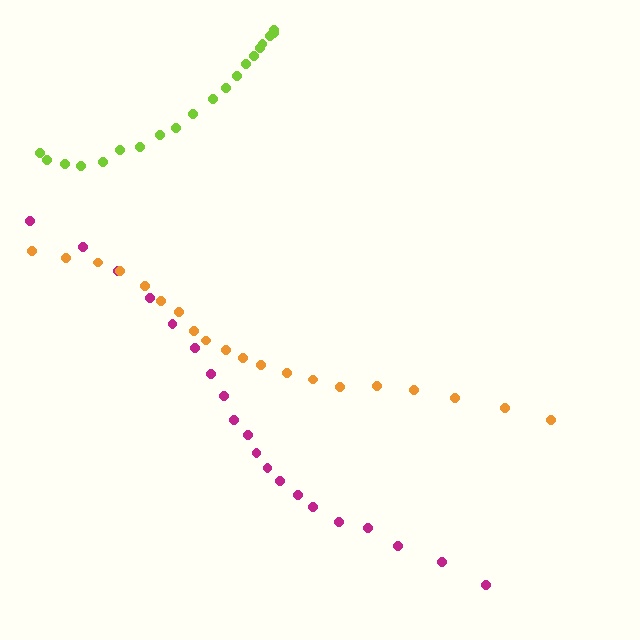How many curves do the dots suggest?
There are 3 distinct paths.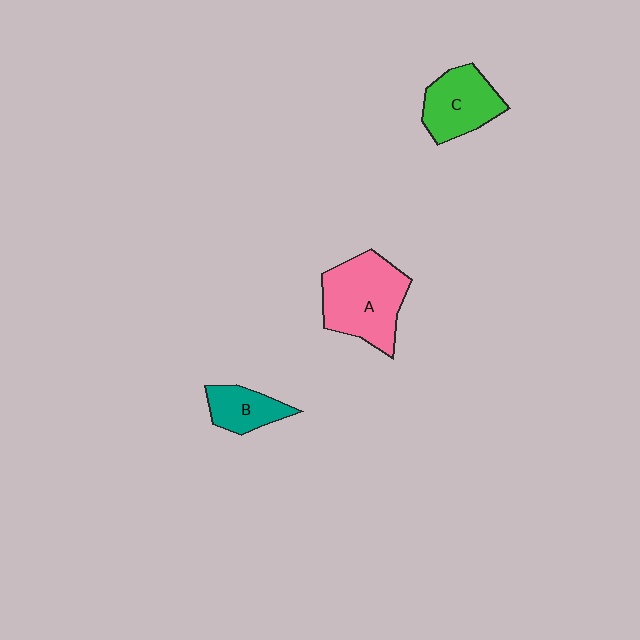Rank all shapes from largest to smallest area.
From largest to smallest: A (pink), C (green), B (teal).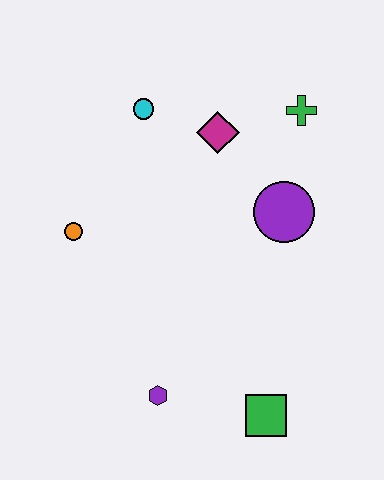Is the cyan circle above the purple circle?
Yes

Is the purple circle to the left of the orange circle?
No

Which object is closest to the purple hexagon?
The green square is closest to the purple hexagon.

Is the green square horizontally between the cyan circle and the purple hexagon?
No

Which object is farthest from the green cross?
The purple hexagon is farthest from the green cross.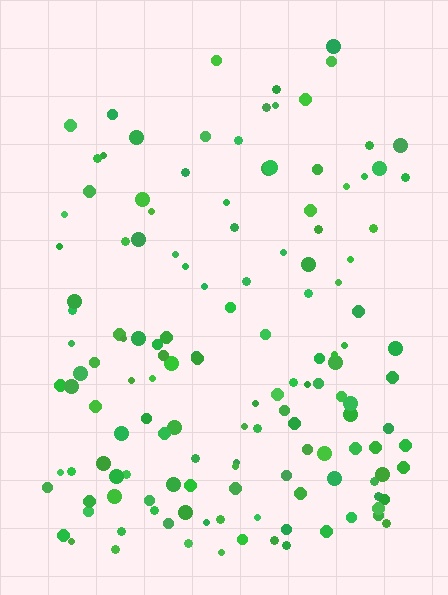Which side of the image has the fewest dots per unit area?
The top.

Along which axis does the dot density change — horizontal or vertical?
Vertical.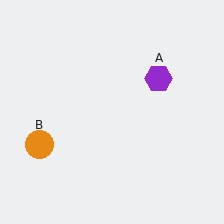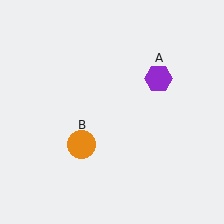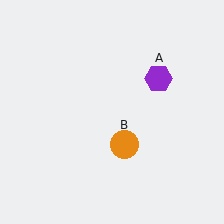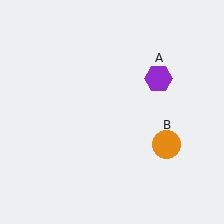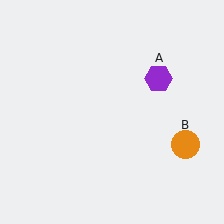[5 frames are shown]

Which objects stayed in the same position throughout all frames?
Purple hexagon (object A) remained stationary.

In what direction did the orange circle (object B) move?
The orange circle (object B) moved right.